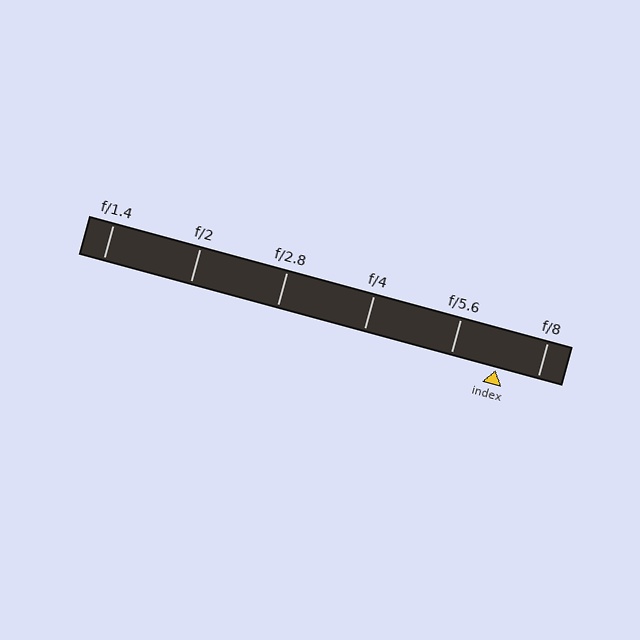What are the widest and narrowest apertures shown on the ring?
The widest aperture shown is f/1.4 and the narrowest is f/8.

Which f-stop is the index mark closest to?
The index mark is closest to f/8.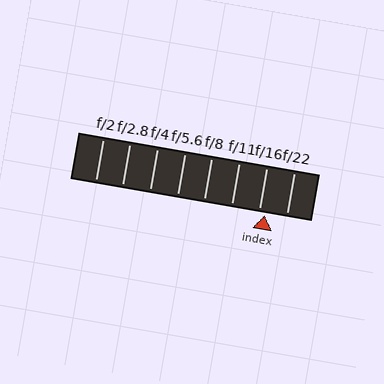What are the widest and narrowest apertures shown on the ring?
The widest aperture shown is f/2 and the narrowest is f/22.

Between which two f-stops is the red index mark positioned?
The index mark is between f/16 and f/22.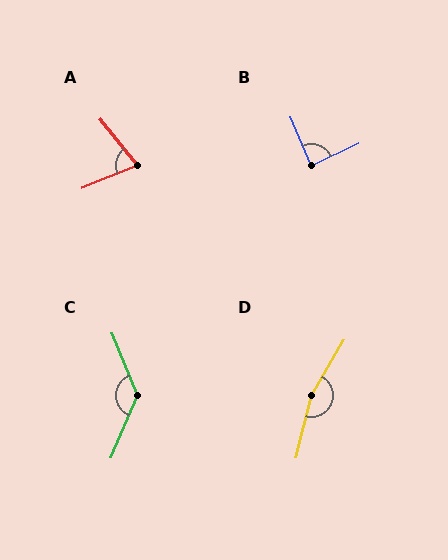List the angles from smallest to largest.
A (73°), B (88°), C (135°), D (164°).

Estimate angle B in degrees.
Approximately 88 degrees.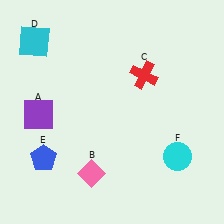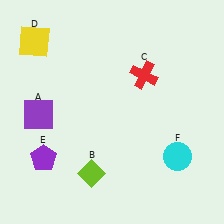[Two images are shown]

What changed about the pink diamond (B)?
In Image 1, B is pink. In Image 2, it changed to lime.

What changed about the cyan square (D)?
In Image 1, D is cyan. In Image 2, it changed to yellow.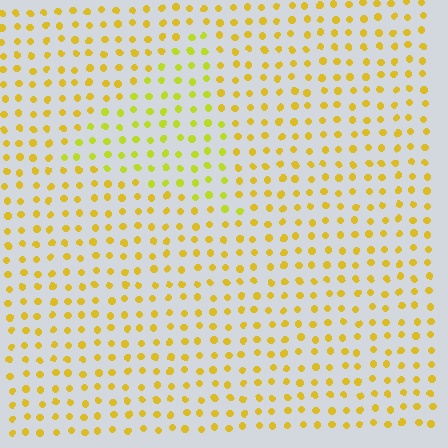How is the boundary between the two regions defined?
The boundary is defined purely by a slight shift in hue (about 23 degrees). Spacing, size, and orientation are identical on both sides.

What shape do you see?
I see a triangle.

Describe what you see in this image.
The image is filled with small yellow elements in a uniform arrangement. A triangle-shaped region is visible where the elements are tinted to a slightly different hue, forming a subtle color boundary.